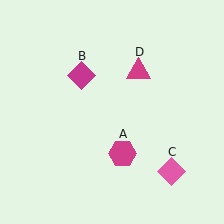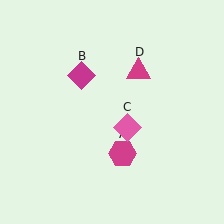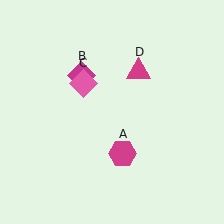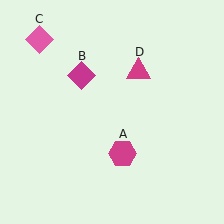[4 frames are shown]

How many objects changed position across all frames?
1 object changed position: pink diamond (object C).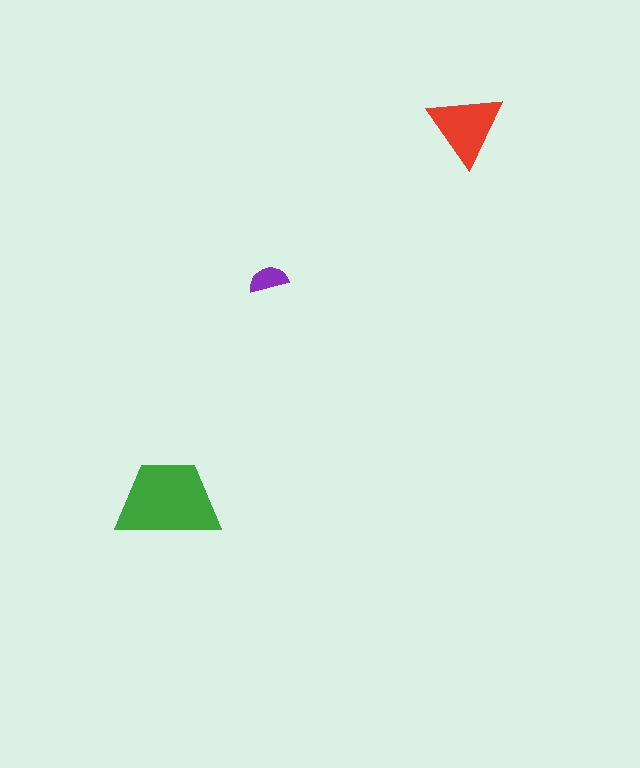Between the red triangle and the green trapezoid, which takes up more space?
The green trapezoid.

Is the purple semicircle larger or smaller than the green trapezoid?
Smaller.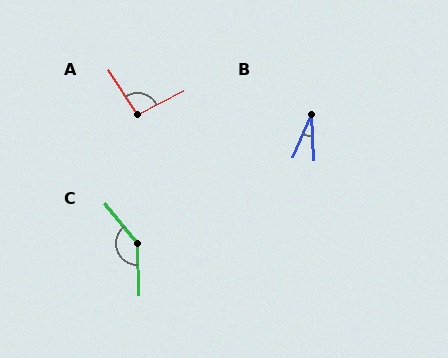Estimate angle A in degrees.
Approximately 96 degrees.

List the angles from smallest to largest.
B (27°), A (96°), C (143°).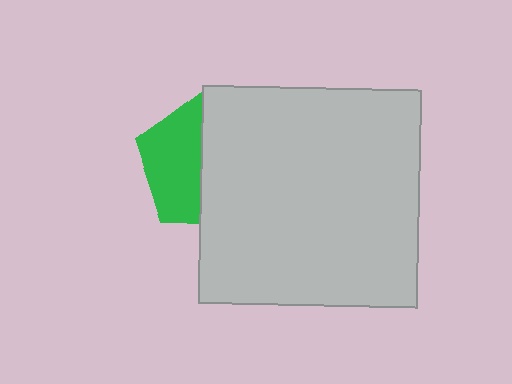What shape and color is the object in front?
The object in front is a light gray square.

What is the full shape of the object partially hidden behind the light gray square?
The partially hidden object is a green pentagon.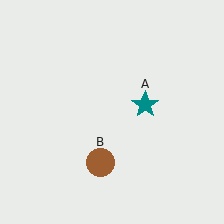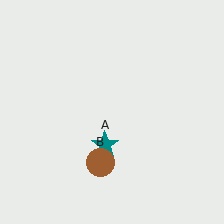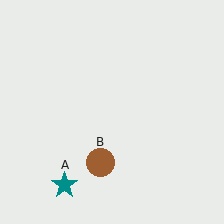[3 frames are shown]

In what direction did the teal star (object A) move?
The teal star (object A) moved down and to the left.